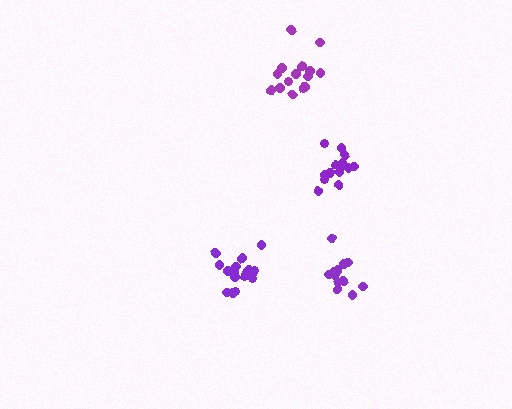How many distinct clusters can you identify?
There are 4 distinct clusters.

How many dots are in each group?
Group 1: 14 dots, Group 2: 17 dots, Group 3: 16 dots, Group 4: 13 dots (60 total).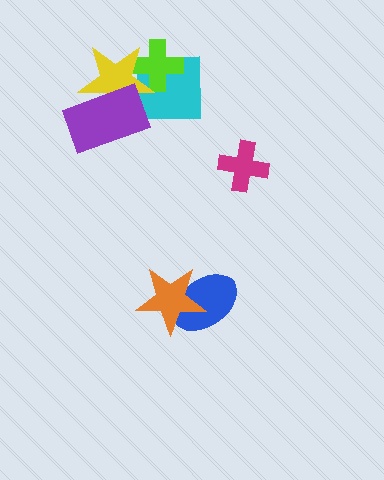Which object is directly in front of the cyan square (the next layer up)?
The lime cross is directly in front of the cyan square.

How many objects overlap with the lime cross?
2 objects overlap with the lime cross.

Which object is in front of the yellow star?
The purple rectangle is in front of the yellow star.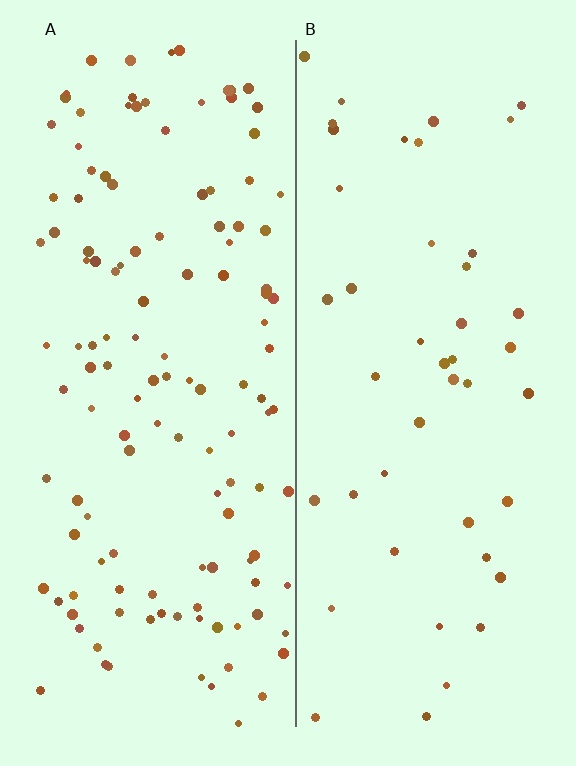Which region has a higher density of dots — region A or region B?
A (the left).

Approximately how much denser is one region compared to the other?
Approximately 2.8× — region A over region B.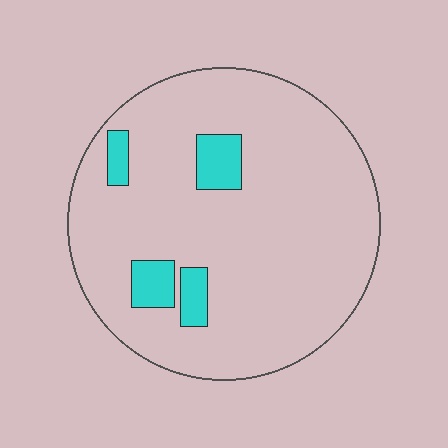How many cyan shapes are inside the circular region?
4.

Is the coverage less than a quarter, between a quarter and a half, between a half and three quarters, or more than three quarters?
Less than a quarter.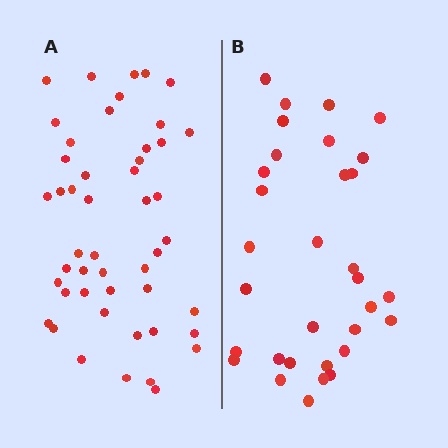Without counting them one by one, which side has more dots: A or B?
Region A (the left region) has more dots.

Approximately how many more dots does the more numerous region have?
Region A has approximately 15 more dots than region B.